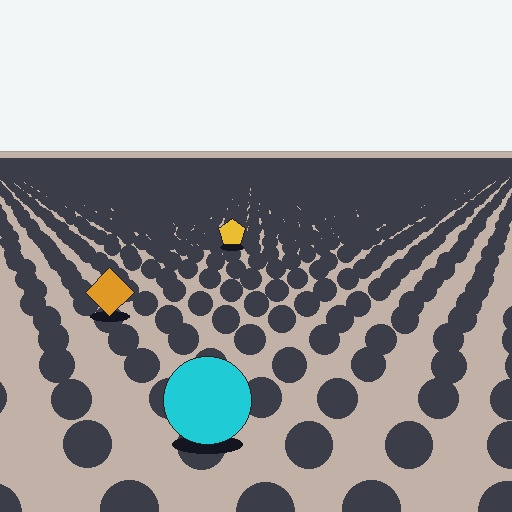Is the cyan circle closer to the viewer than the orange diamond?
Yes. The cyan circle is closer — you can tell from the texture gradient: the ground texture is coarser near it.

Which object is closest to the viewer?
The cyan circle is closest. The texture marks near it are larger and more spread out.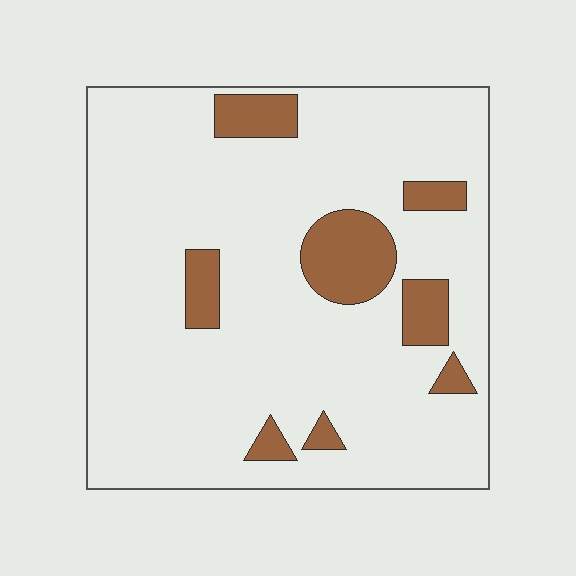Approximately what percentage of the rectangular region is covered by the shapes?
Approximately 15%.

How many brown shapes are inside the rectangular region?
8.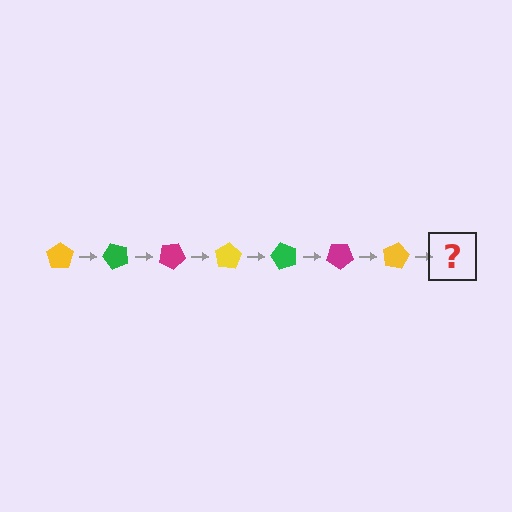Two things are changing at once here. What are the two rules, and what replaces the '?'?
The two rules are that it rotates 50 degrees each step and the color cycles through yellow, green, and magenta. The '?' should be a green pentagon, rotated 350 degrees from the start.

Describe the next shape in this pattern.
It should be a green pentagon, rotated 350 degrees from the start.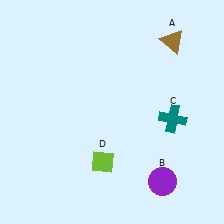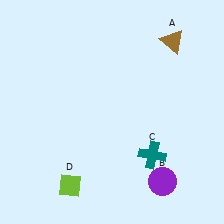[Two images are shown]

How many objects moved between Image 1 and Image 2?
2 objects moved between the two images.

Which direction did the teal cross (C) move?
The teal cross (C) moved down.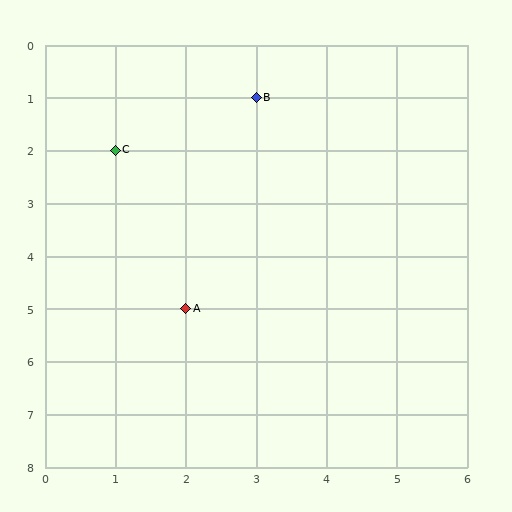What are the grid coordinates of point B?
Point B is at grid coordinates (3, 1).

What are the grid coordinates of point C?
Point C is at grid coordinates (1, 2).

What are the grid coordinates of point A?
Point A is at grid coordinates (2, 5).